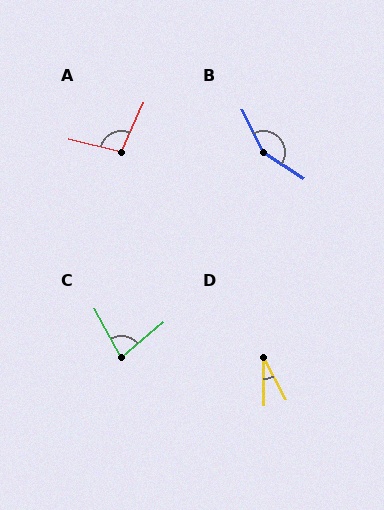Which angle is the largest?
B, at approximately 149 degrees.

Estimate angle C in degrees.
Approximately 78 degrees.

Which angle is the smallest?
D, at approximately 28 degrees.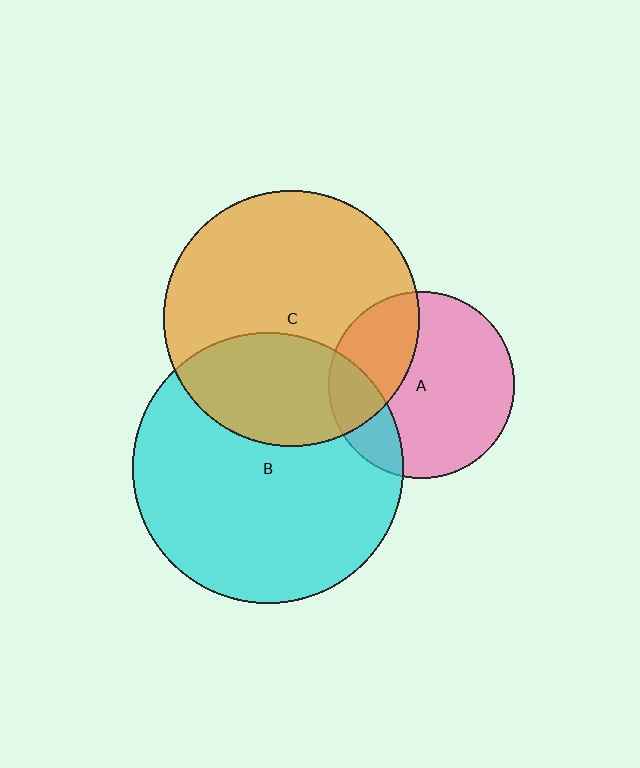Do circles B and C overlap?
Yes.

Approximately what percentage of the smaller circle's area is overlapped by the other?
Approximately 35%.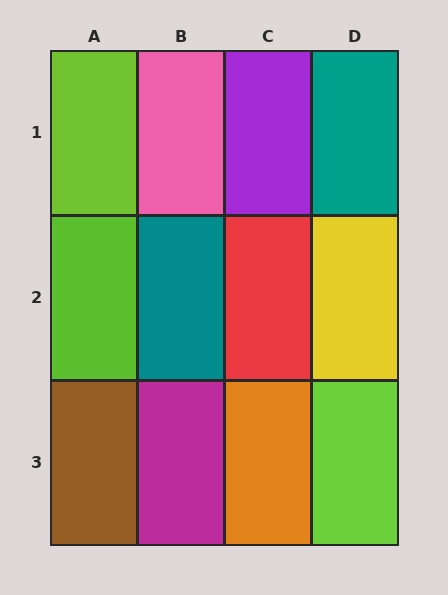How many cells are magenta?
1 cell is magenta.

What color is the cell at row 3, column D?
Lime.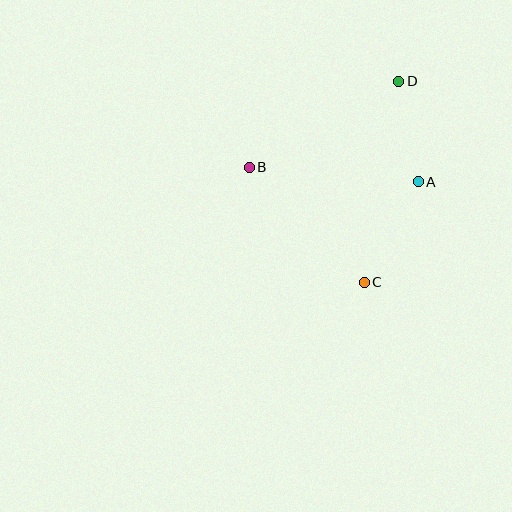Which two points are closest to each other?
Points A and D are closest to each other.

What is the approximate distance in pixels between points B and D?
The distance between B and D is approximately 173 pixels.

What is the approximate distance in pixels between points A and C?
The distance between A and C is approximately 114 pixels.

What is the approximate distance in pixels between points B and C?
The distance between B and C is approximately 163 pixels.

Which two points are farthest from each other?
Points C and D are farthest from each other.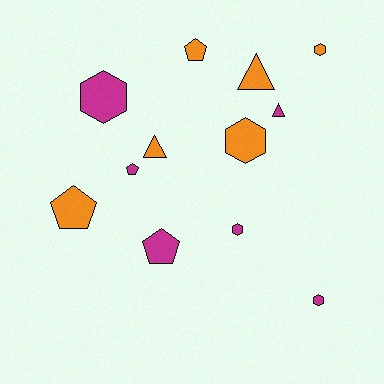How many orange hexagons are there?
There are 2 orange hexagons.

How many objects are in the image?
There are 12 objects.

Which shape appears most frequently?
Hexagon, with 5 objects.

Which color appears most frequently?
Orange, with 6 objects.